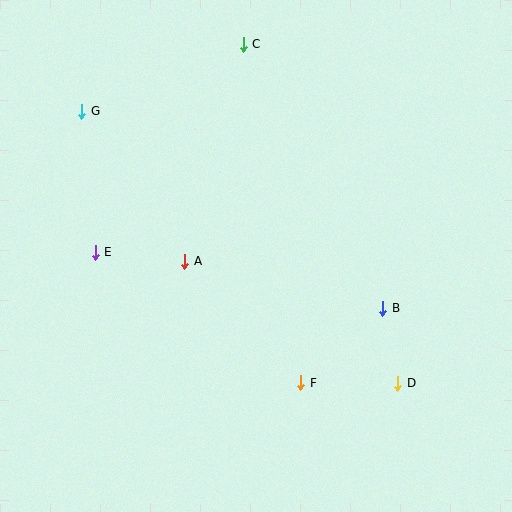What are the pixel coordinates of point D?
Point D is at (398, 383).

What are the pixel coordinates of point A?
Point A is at (185, 261).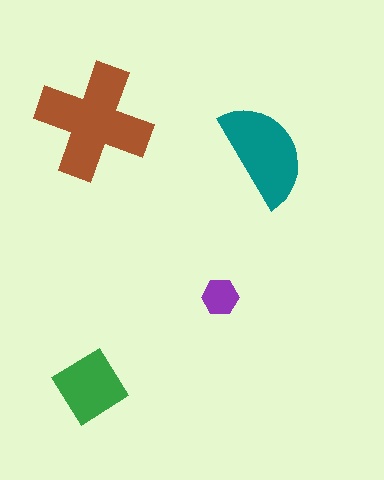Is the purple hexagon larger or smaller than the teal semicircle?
Smaller.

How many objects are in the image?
There are 4 objects in the image.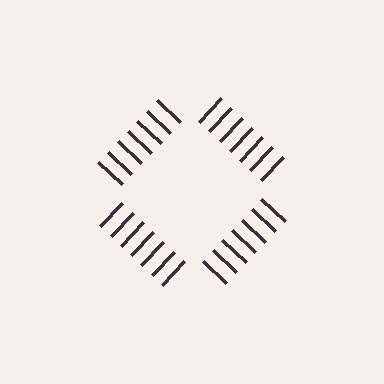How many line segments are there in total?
28 — 7 along each of the 4 edges.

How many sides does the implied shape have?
4 sides — the line-ends trace a square.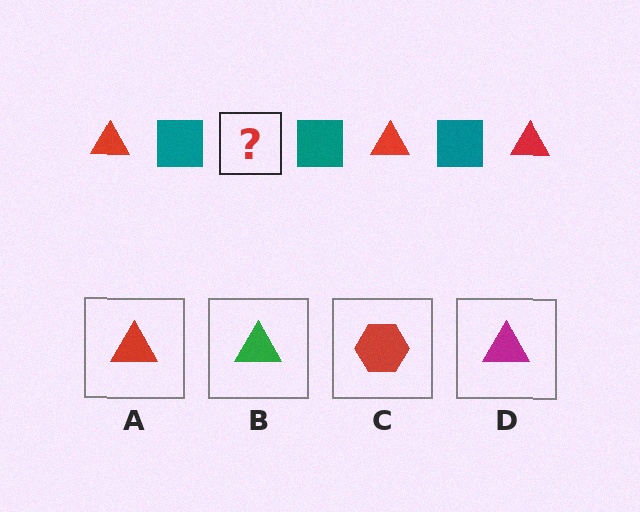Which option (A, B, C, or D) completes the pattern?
A.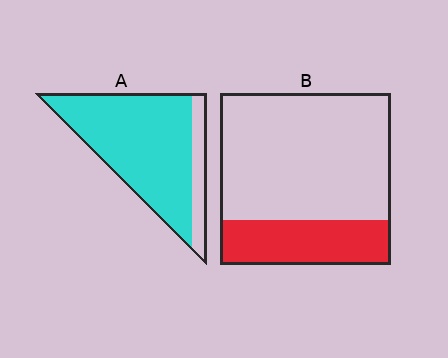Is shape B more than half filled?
No.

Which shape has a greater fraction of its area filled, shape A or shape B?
Shape A.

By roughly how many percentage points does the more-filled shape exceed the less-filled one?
By roughly 55 percentage points (A over B).